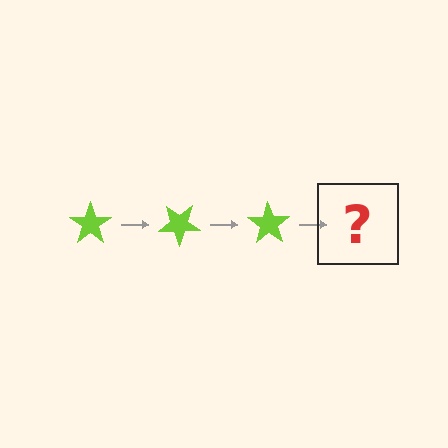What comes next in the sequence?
The next element should be a lime star rotated 105 degrees.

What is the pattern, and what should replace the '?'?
The pattern is that the star rotates 35 degrees each step. The '?' should be a lime star rotated 105 degrees.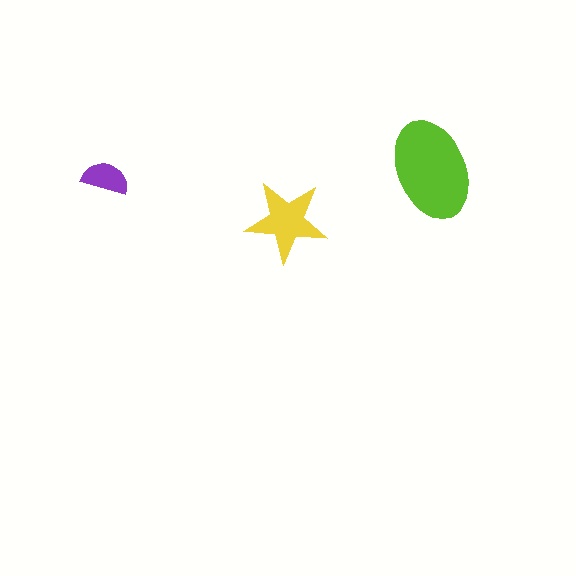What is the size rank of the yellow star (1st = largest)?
2nd.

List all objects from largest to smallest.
The lime ellipse, the yellow star, the purple semicircle.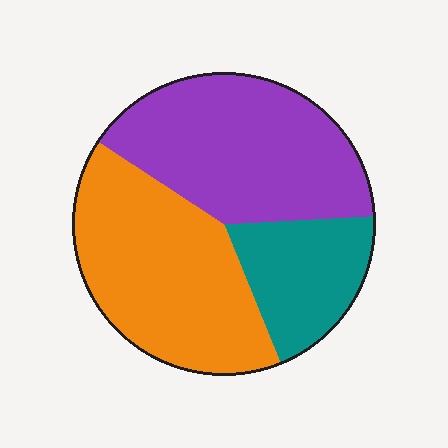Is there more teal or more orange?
Orange.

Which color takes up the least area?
Teal, at roughly 20%.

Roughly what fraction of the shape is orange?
Orange covers roughly 40% of the shape.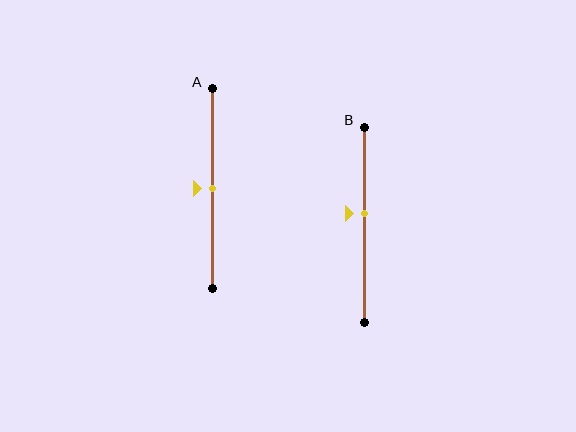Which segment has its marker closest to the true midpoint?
Segment A has its marker closest to the true midpoint.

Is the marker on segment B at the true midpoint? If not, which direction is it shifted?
No, the marker on segment B is shifted upward by about 6% of the segment length.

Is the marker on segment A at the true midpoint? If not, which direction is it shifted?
Yes, the marker on segment A is at the true midpoint.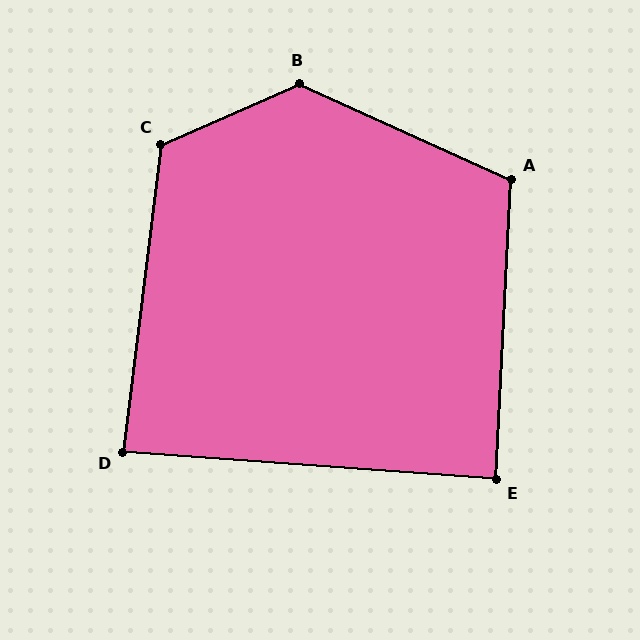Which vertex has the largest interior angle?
B, at approximately 132 degrees.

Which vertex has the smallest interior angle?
D, at approximately 87 degrees.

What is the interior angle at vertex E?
Approximately 89 degrees (approximately right).